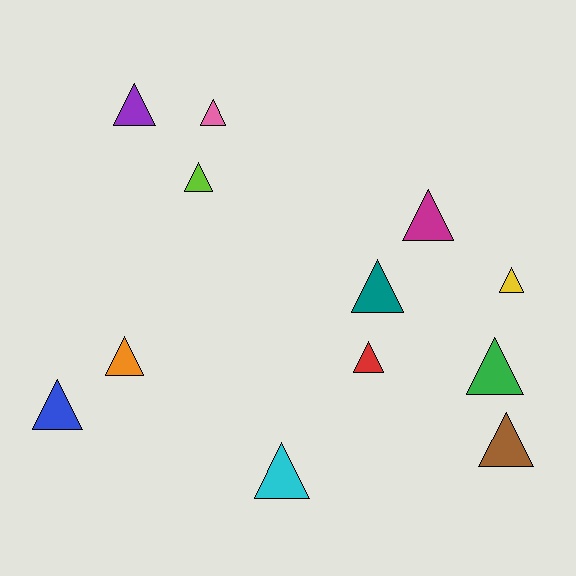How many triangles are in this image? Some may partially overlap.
There are 12 triangles.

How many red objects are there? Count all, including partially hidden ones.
There is 1 red object.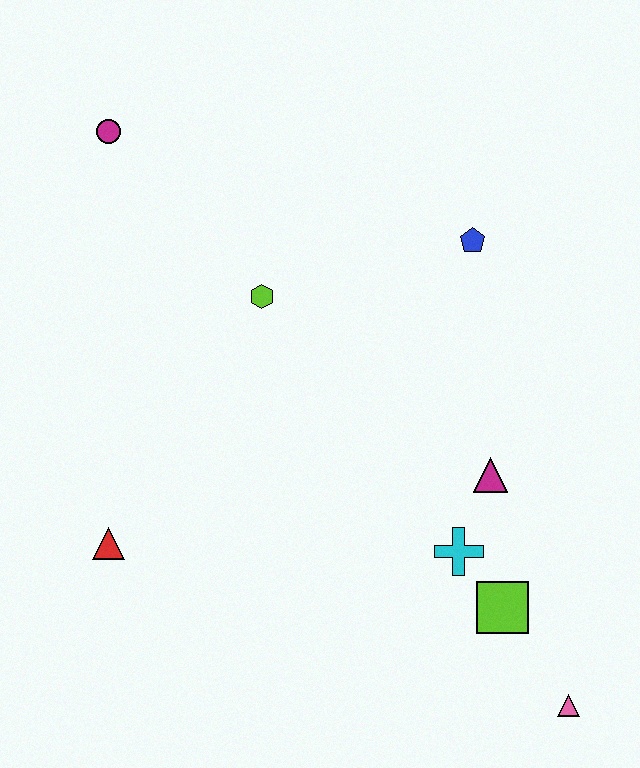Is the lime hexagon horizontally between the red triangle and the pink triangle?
Yes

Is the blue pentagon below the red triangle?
No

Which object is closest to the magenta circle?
The lime hexagon is closest to the magenta circle.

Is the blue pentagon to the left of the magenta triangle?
Yes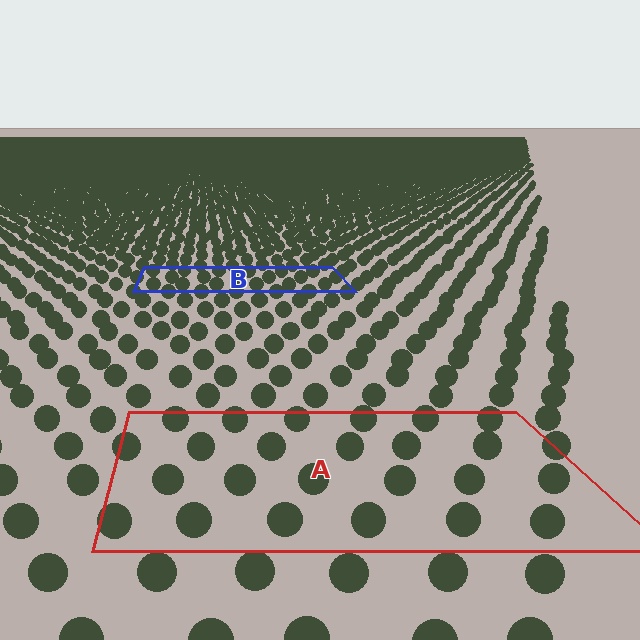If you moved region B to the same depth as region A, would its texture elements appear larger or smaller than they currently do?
They would appear larger. At a closer depth, the same texture elements are projected at a bigger on-screen size.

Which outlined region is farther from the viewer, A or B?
Region B is farther from the viewer — the texture elements inside it appear smaller and more densely packed.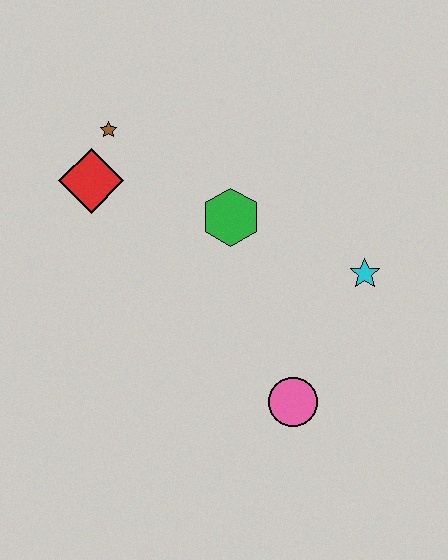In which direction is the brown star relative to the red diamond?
The brown star is above the red diamond.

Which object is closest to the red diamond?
The brown star is closest to the red diamond.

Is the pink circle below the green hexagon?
Yes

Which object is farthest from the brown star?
The pink circle is farthest from the brown star.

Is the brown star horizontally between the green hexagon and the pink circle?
No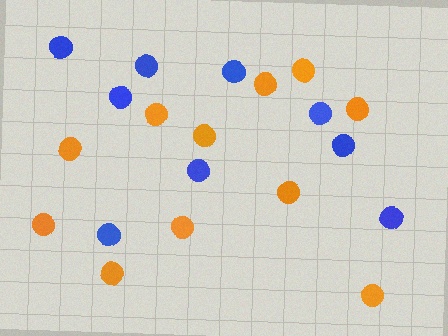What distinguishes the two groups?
There are 2 groups: one group of blue circles (9) and one group of orange circles (11).